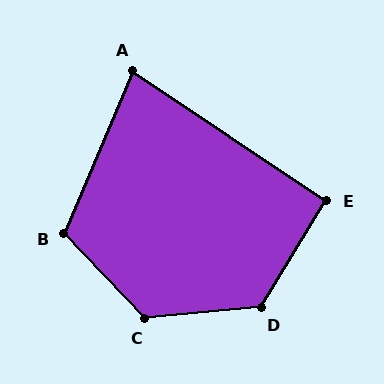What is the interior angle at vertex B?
Approximately 113 degrees (obtuse).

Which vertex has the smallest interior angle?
A, at approximately 79 degrees.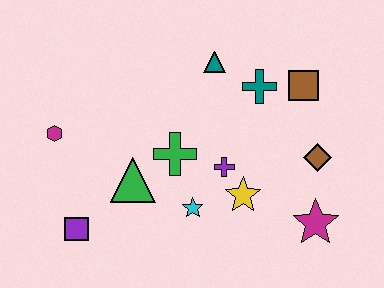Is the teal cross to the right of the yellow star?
Yes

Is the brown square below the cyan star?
No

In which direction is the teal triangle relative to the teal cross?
The teal triangle is to the left of the teal cross.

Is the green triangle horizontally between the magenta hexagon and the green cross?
Yes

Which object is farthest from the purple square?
The brown square is farthest from the purple square.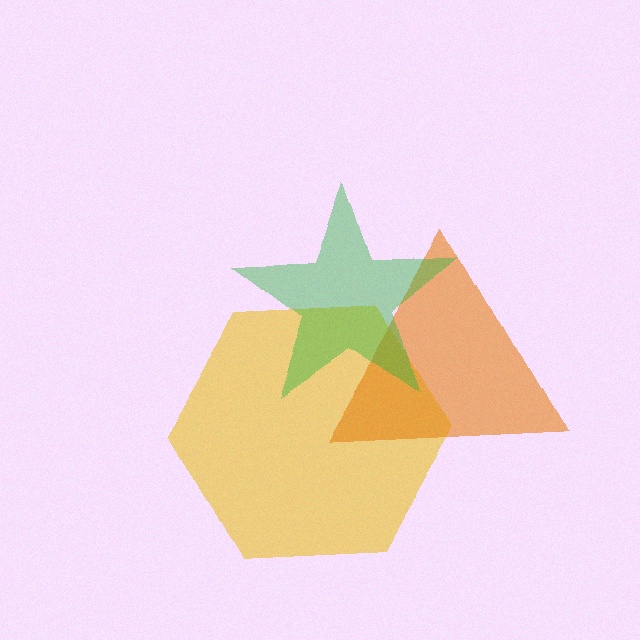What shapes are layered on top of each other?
The layered shapes are: a yellow hexagon, an orange triangle, a green star.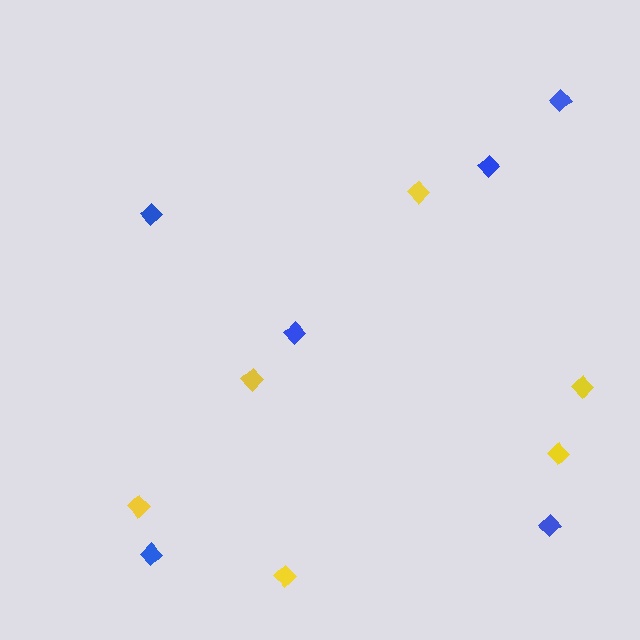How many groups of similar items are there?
There are 2 groups: one group of yellow diamonds (6) and one group of blue diamonds (6).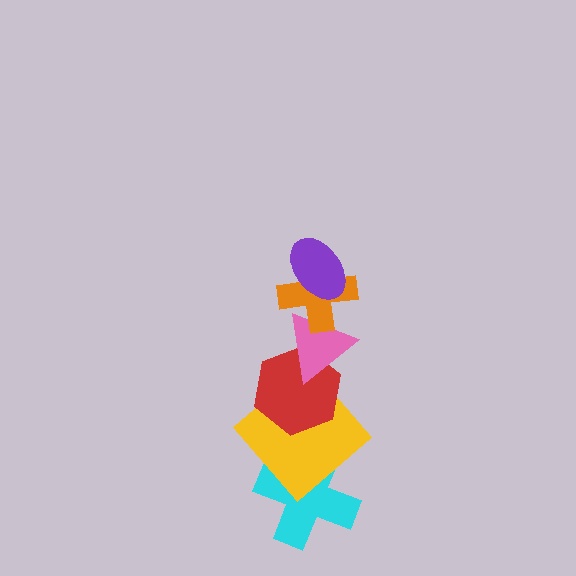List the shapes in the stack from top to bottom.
From top to bottom: the purple ellipse, the orange cross, the pink triangle, the red hexagon, the yellow diamond, the cyan cross.